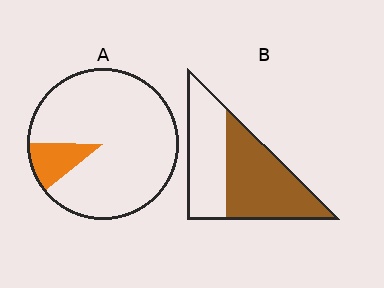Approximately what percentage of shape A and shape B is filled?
A is approximately 10% and B is approximately 55%.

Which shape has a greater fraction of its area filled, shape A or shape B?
Shape B.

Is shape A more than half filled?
No.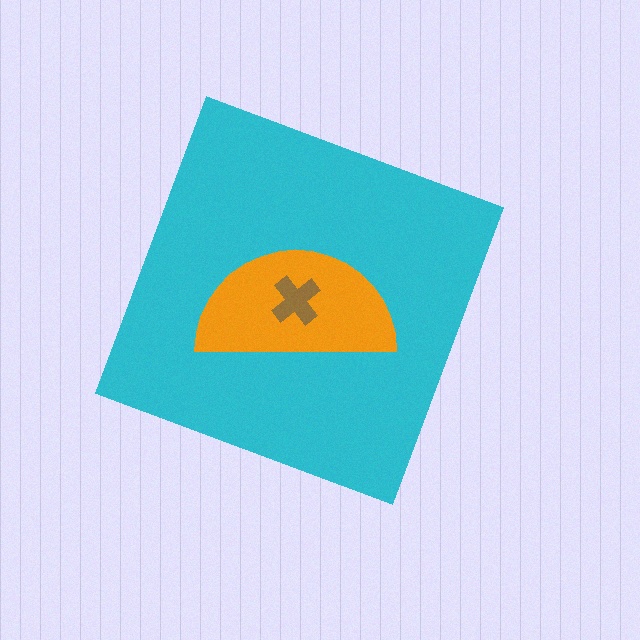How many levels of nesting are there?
3.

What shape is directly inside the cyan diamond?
The orange semicircle.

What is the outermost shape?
The cyan diamond.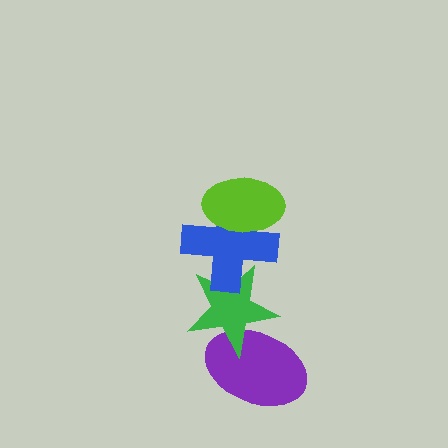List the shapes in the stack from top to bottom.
From top to bottom: the lime ellipse, the blue cross, the green star, the purple ellipse.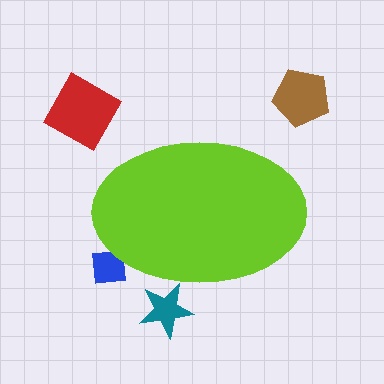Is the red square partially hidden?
No, the red square is fully visible.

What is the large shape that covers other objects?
A lime ellipse.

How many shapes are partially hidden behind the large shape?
2 shapes are partially hidden.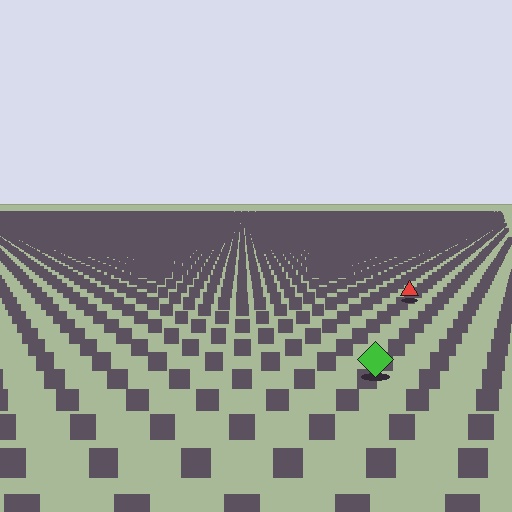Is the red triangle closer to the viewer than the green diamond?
No. The green diamond is closer — you can tell from the texture gradient: the ground texture is coarser near it.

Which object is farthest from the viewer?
The red triangle is farthest from the viewer. It appears smaller and the ground texture around it is denser.